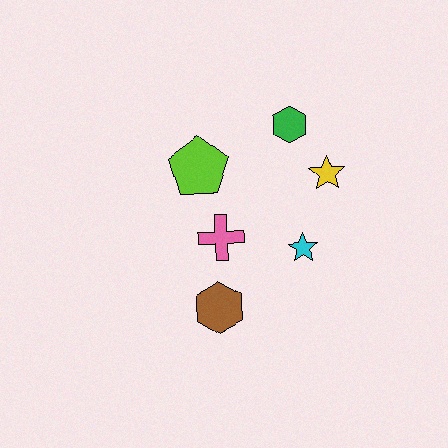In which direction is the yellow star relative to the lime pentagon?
The yellow star is to the right of the lime pentagon.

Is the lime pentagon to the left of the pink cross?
Yes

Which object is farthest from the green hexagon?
The brown hexagon is farthest from the green hexagon.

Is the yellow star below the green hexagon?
Yes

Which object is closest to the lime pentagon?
The pink cross is closest to the lime pentagon.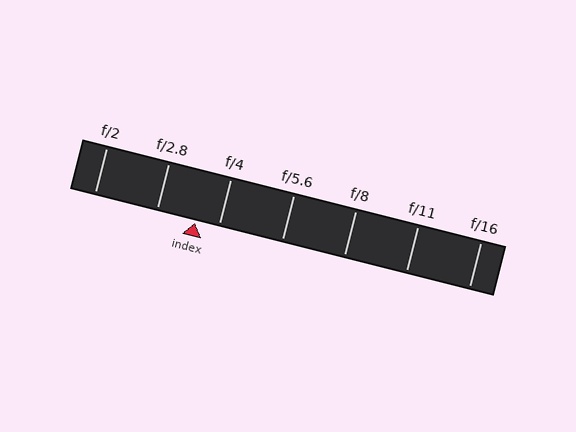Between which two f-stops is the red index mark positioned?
The index mark is between f/2.8 and f/4.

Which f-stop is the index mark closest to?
The index mark is closest to f/4.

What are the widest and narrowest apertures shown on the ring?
The widest aperture shown is f/2 and the narrowest is f/16.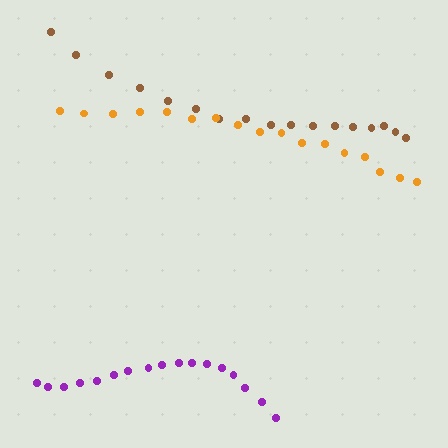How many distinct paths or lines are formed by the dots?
There are 3 distinct paths.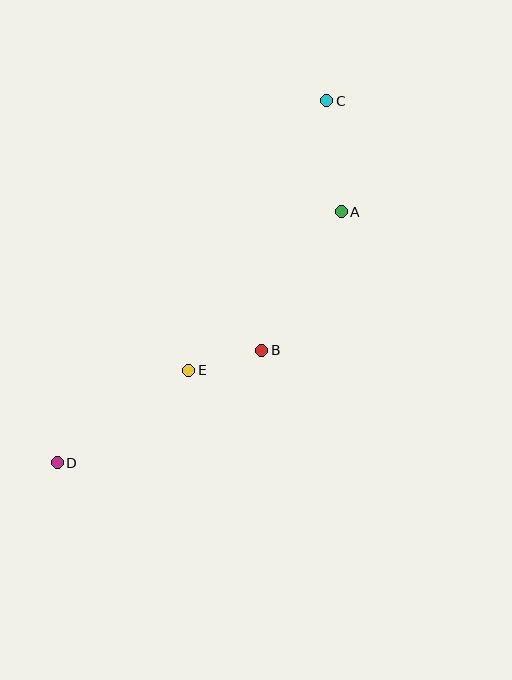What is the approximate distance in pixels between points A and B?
The distance between A and B is approximately 160 pixels.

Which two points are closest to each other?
Points B and E are closest to each other.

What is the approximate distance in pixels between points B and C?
The distance between B and C is approximately 258 pixels.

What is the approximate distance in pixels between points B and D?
The distance between B and D is approximately 233 pixels.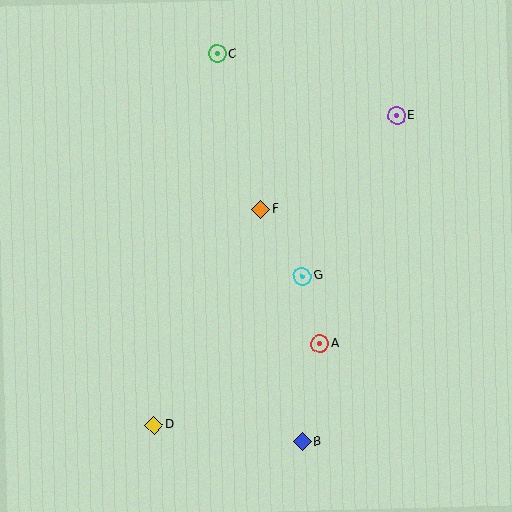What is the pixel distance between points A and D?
The distance between A and D is 185 pixels.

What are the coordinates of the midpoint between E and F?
The midpoint between E and F is at (329, 162).